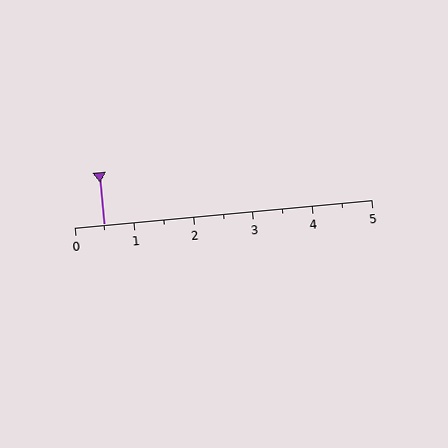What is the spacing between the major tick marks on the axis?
The major ticks are spaced 1 apart.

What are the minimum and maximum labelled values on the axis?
The axis runs from 0 to 5.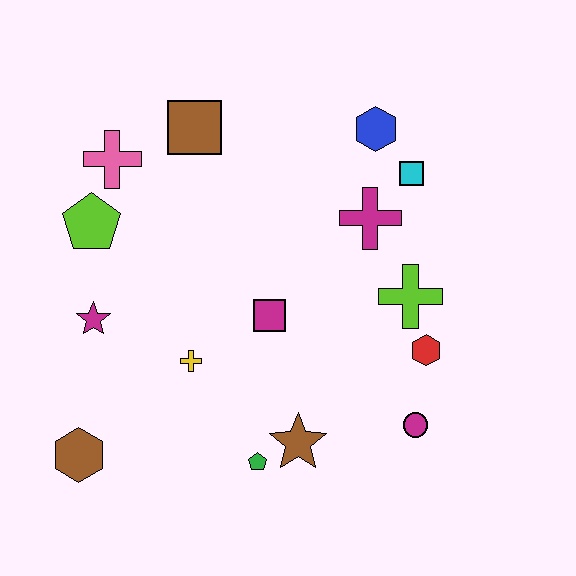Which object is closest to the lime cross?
The red hexagon is closest to the lime cross.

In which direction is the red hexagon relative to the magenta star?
The red hexagon is to the right of the magenta star.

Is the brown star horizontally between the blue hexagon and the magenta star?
Yes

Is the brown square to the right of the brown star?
No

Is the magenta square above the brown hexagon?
Yes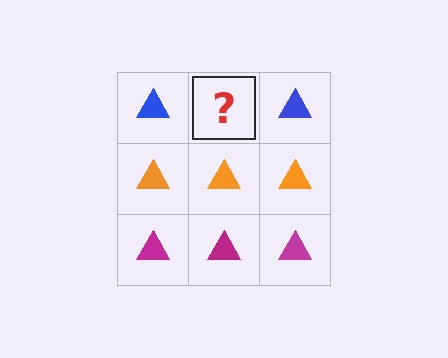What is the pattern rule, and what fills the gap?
The rule is that each row has a consistent color. The gap should be filled with a blue triangle.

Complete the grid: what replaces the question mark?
The question mark should be replaced with a blue triangle.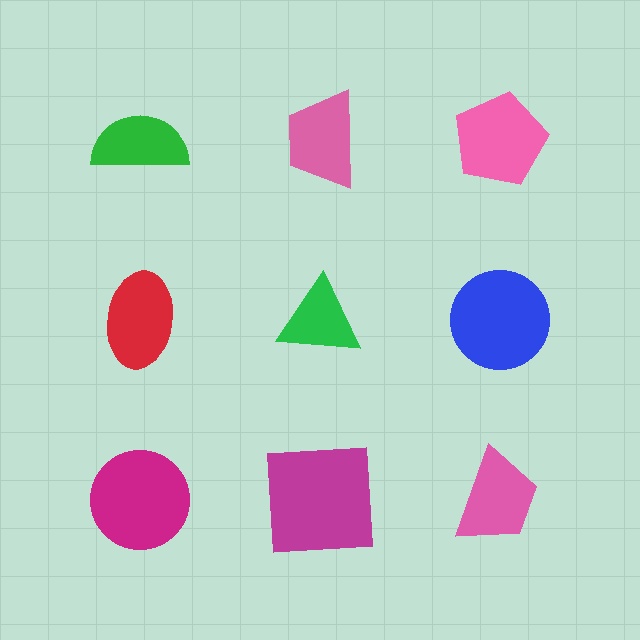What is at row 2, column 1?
A red ellipse.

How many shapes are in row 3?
3 shapes.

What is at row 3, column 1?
A magenta circle.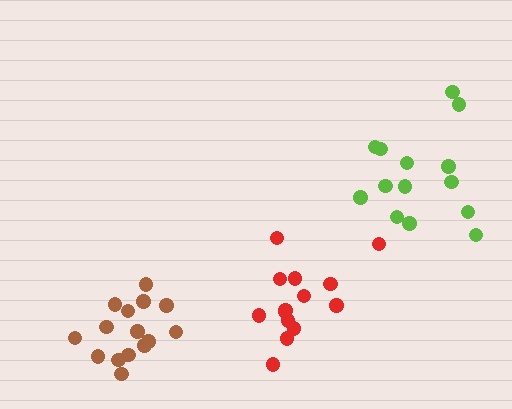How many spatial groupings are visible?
There are 3 spatial groupings.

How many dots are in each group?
Group 1: 15 dots, Group 2: 14 dots, Group 3: 14 dots (43 total).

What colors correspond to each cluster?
The clusters are colored: brown, red, lime.